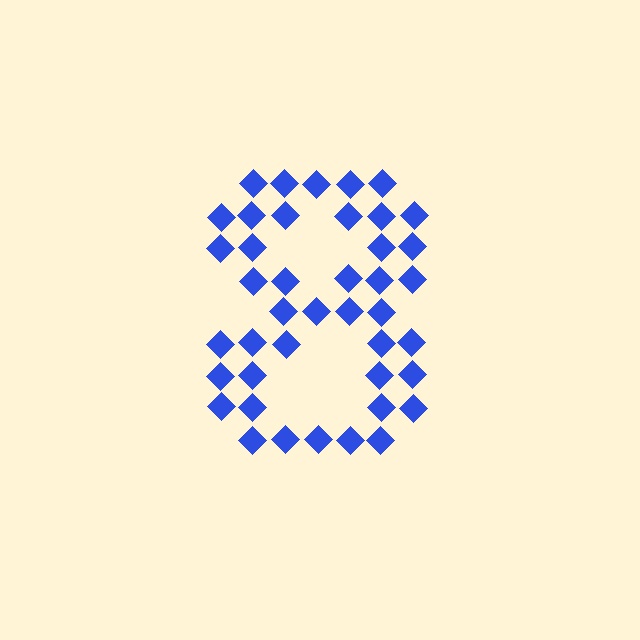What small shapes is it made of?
It is made of small diamonds.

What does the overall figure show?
The overall figure shows the digit 8.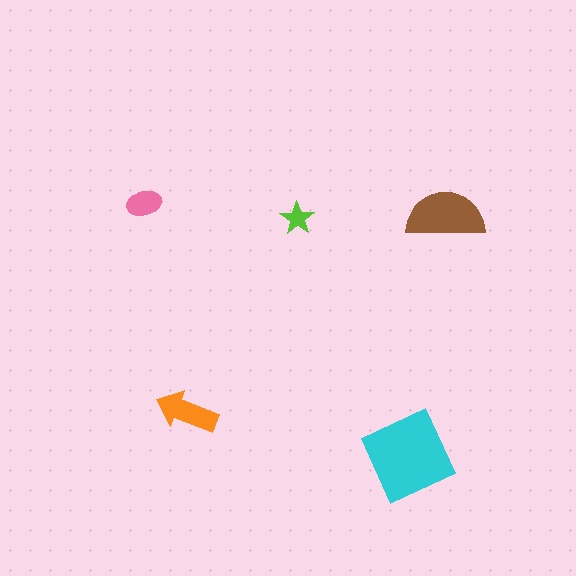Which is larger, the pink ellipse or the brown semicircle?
The brown semicircle.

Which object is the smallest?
The lime star.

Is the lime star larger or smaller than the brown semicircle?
Smaller.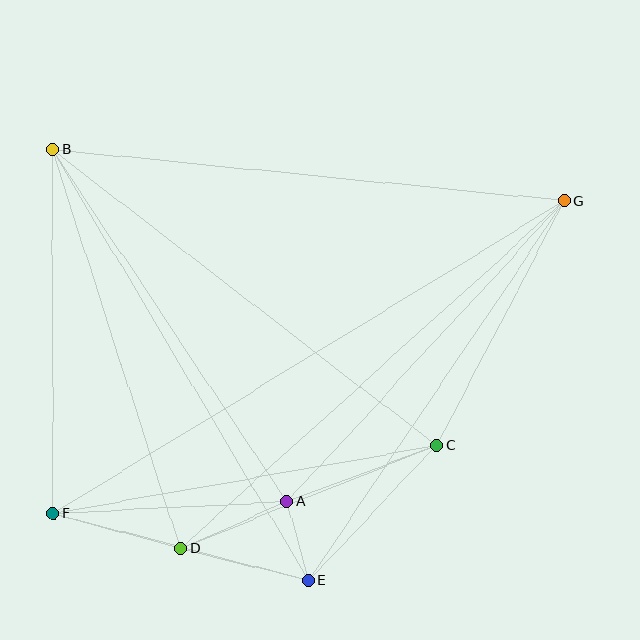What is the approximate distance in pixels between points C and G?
The distance between C and G is approximately 275 pixels.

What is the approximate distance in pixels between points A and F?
The distance between A and F is approximately 234 pixels.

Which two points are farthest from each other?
Points F and G are farthest from each other.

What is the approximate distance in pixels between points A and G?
The distance between A and G is approximately 409 pixels.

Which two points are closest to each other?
Points A and E are closest to each other.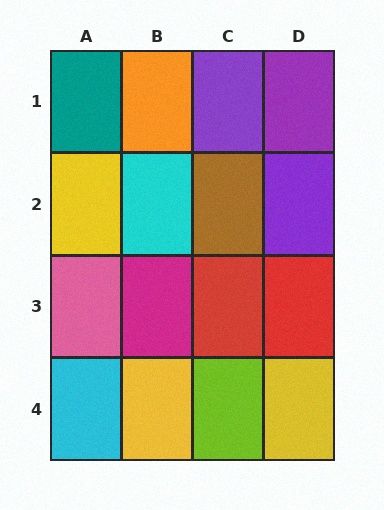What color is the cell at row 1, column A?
Teal.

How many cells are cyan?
2 cells are cyan.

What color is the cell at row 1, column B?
Orange.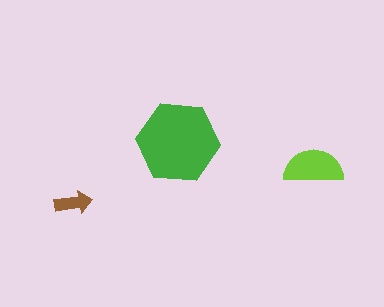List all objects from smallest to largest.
The brown arrow, the lime semicircle, the green hexagon.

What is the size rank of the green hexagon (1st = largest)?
1st.